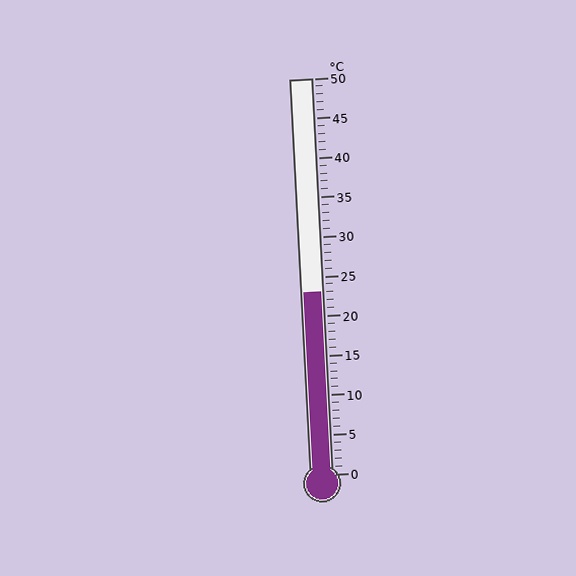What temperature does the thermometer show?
The thermometer shows approximately 23°C.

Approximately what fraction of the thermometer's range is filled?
The thermometer is filled to approximately 45% of its range.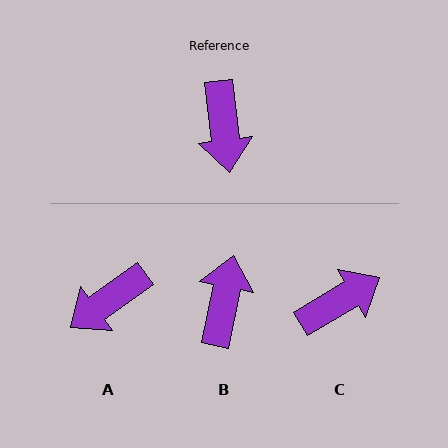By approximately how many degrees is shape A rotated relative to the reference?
Approximately 61 degrees clockwise.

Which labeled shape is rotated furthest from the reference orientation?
B, about 162 degrees away.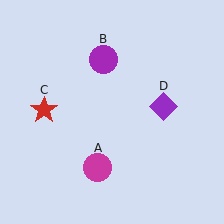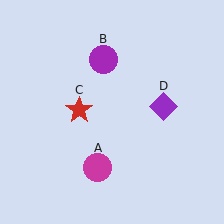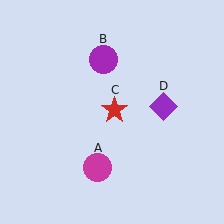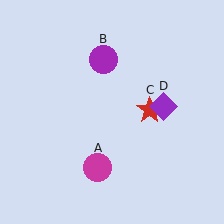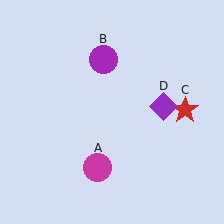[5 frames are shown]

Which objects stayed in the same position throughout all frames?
Magenta circle (object A) and purple circle (object B) and purple diamond (object D) remained stationary.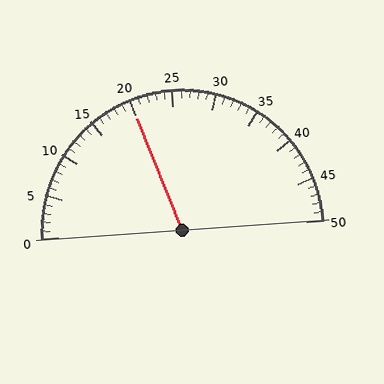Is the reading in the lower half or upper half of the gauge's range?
The reading is in the lower half of the range (0 to 50).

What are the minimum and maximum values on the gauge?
The gauge ranges from 0 to 50.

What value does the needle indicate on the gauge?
The needle indicates approximately 20.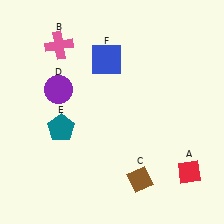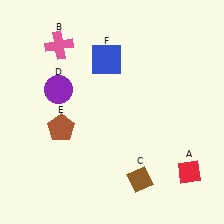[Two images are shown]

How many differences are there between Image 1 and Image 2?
There is 1 difference between the two images.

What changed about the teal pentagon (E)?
In Image 1, E is teal. In Image 2, it changed to brown.